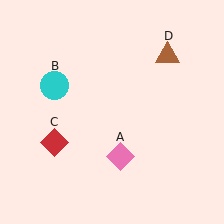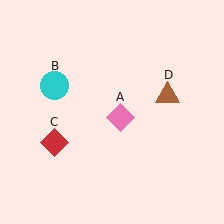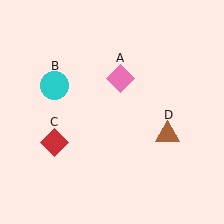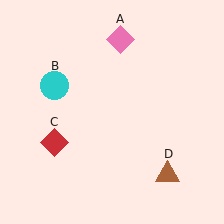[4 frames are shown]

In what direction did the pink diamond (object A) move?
The pink diamond (object A) moved up.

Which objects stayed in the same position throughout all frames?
Cyan circle (object B) and red diamond (object C) remained stationary.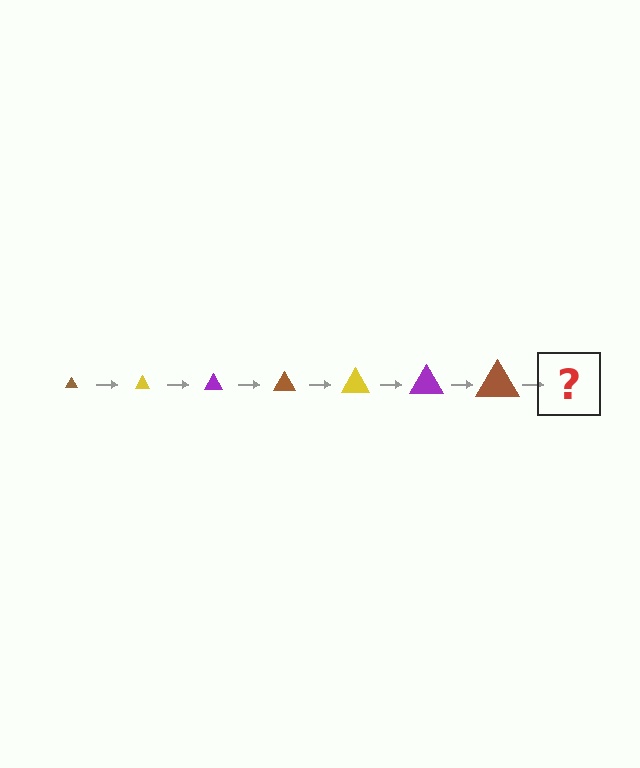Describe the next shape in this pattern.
It should be a yellow triangle, larger than the previous one.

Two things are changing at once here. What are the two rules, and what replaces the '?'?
The two rules are that the triangle grows larger each step and the color cycles through brown, yellow, and purple. The '?' should be a yellow triangle, larger than the previous one.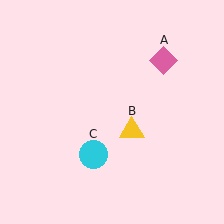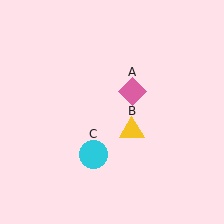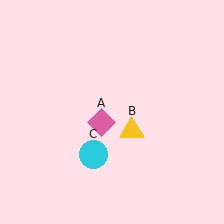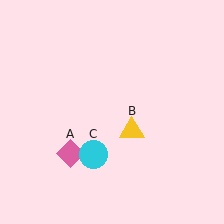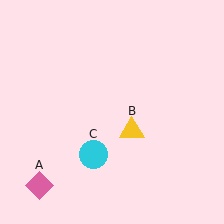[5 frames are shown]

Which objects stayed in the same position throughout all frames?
Yellow triangle (object B) and cyan circle (object C) remained stationary.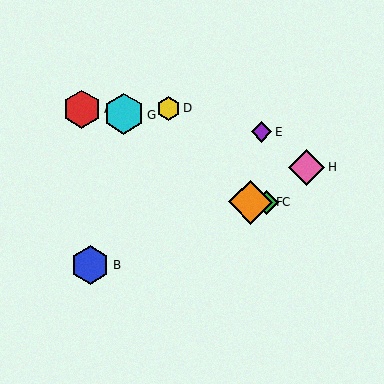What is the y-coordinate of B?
Object B is at y≈265.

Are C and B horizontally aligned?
No, C is at y≈202 and B is at y≈265.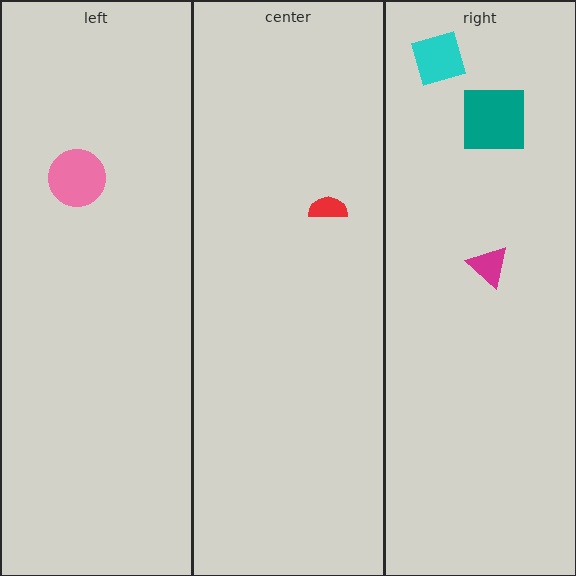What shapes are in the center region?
The red semicircle.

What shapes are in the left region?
The pink circle.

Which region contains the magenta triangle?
The right region.